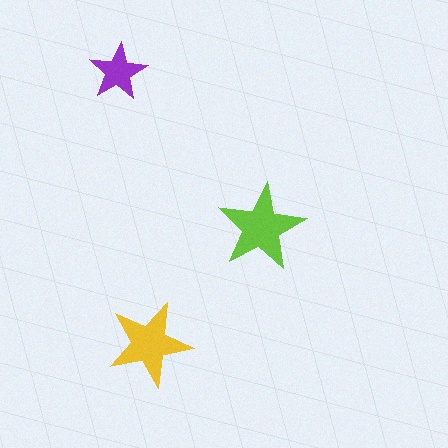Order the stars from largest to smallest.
the lime one, the yellow one, the purple one.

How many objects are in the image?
There are 3 objects in the image.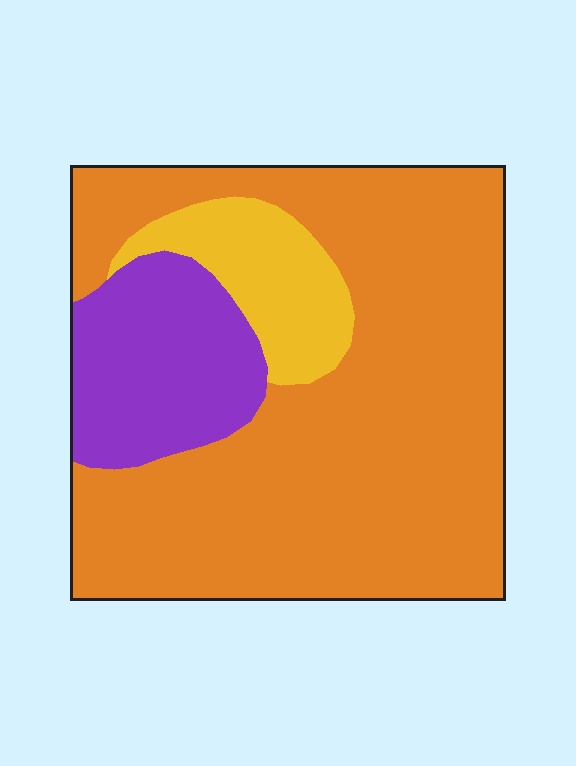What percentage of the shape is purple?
Purple covers 18% of the shape.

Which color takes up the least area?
Yellow, at roughly 10%.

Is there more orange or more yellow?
Orange.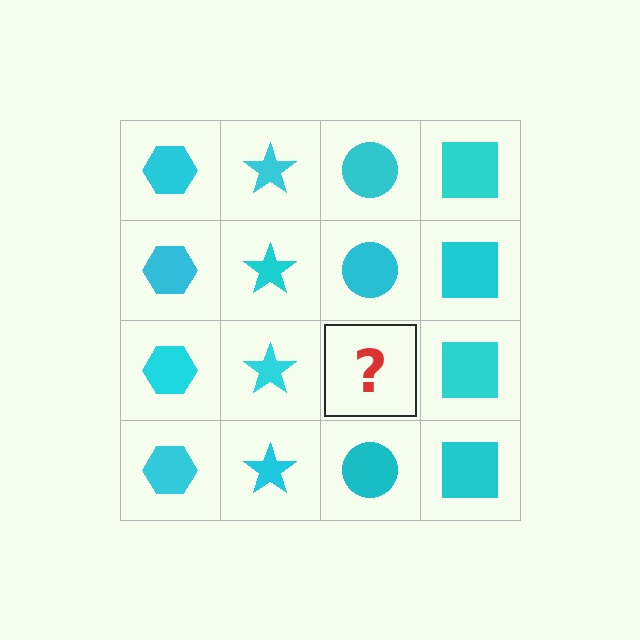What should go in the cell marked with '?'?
The missing cell should contain a cyan circle.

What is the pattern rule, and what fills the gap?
The rule is that each column has a consistent shape. The gap should be filled with a cyan circle.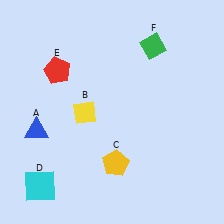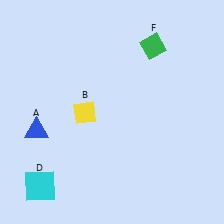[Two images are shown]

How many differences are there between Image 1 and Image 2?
There are 2 differences between the two images.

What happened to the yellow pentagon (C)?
The yellow pentagon (C) was removed in Image 2. It was in the bottom-right area of Image 1.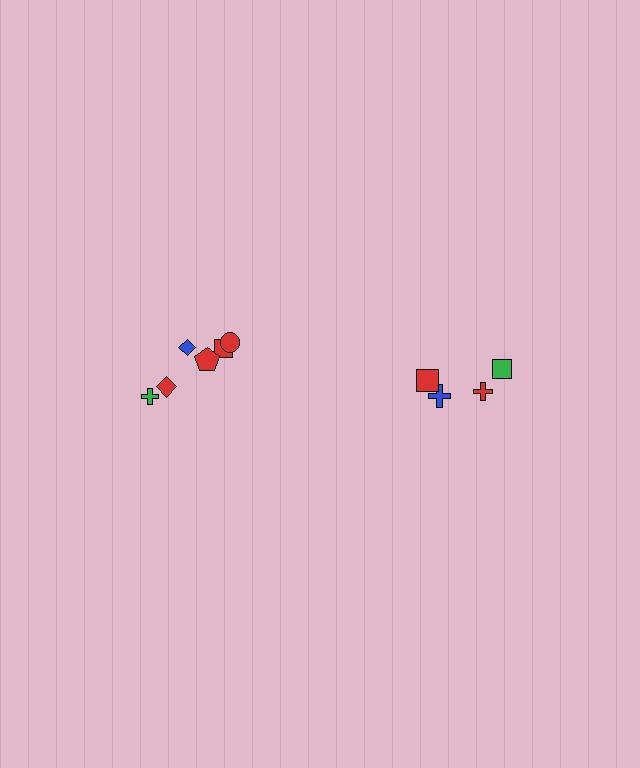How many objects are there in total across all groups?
There are 10 objects.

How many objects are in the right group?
There are 4 objects.